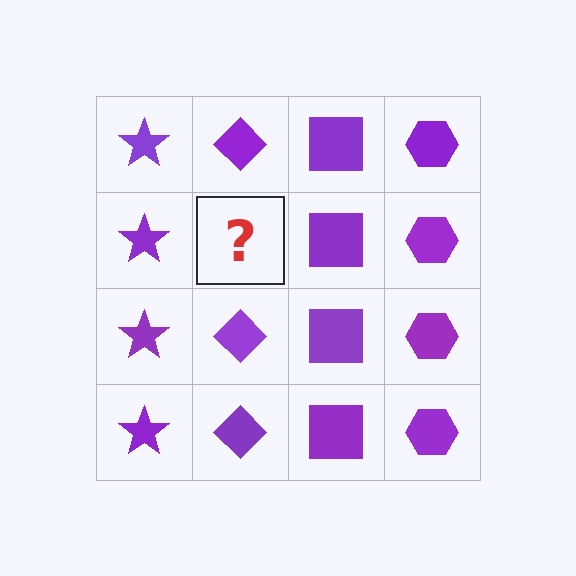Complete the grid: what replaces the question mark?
The question mark should be replaced with a purple diamond.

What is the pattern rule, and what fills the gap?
The rule is that each column has a consistent shape. The gap should be filled with a purple diamond.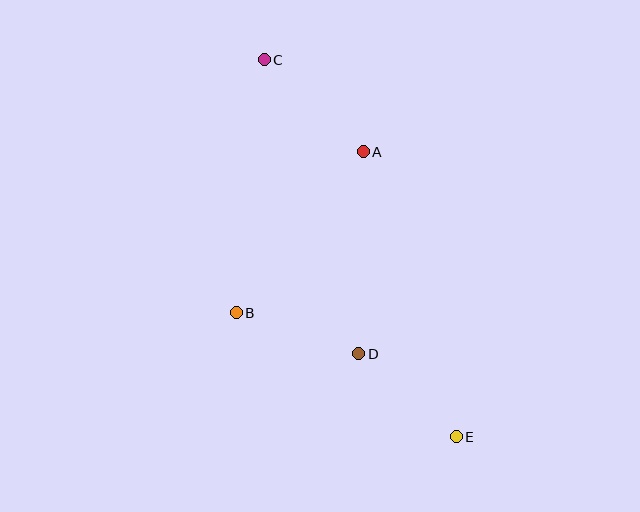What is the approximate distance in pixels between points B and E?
The distance between B and E is approximately 253 pixels.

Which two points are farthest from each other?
Points C and E are farthest from each other.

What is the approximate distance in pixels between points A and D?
The distance between A and D is approximately 202 pixels.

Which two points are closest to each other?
Points D and E are closest to each other.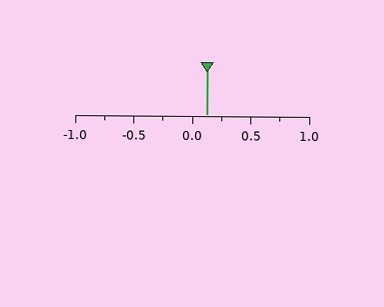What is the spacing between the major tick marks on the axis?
The major ticks are spaced 0.5 apart.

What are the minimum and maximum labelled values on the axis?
The axis runs from -1.0 to 1.0.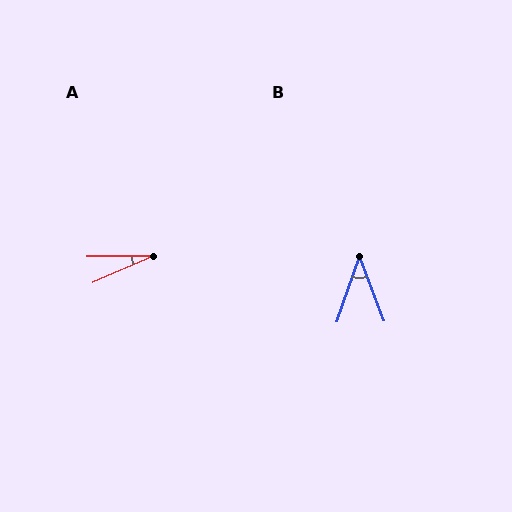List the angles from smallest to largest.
A (23°), B (39°).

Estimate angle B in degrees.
Approximately 39 degrees.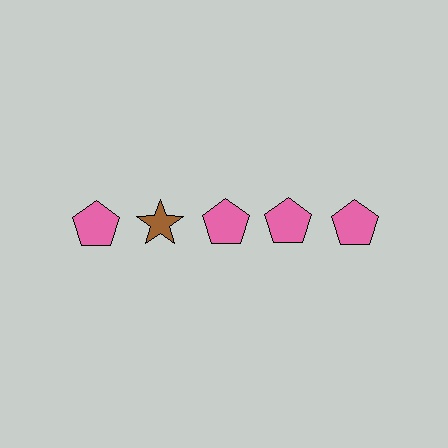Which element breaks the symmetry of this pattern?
The brown star in the top row, second from left column breaks the symmetry. All other shapes are pink pentagons.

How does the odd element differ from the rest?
It differs in both color (brown instead of pink) and shape (star instead of pentagon).